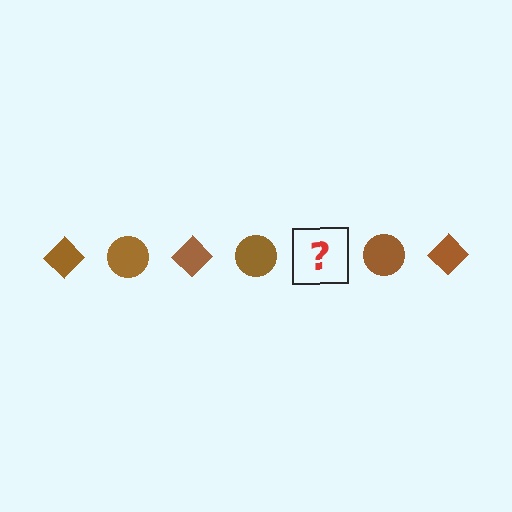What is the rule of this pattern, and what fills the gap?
The rule is that the pattern cycles through diamond, circle shapes in brown. The gap should be filled with a brown diamond.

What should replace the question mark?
The question mark should be replaced with a brown diamond.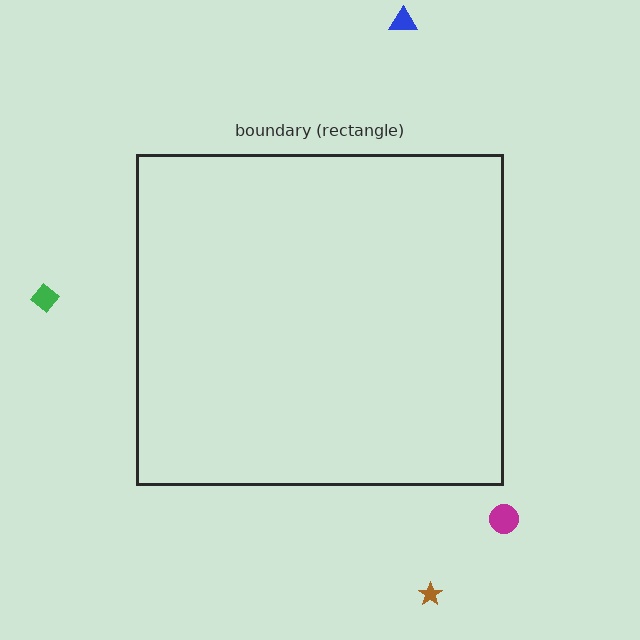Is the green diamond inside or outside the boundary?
Outside.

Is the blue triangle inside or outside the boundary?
Outside.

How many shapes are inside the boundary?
0 inside, 4 outside.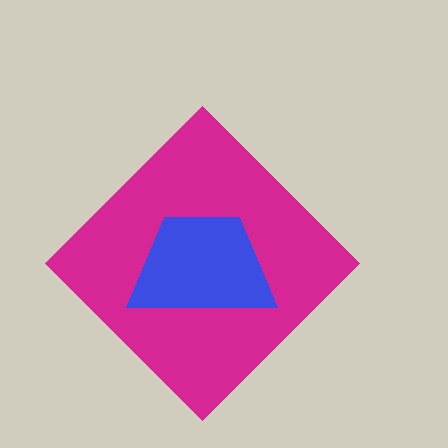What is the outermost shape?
The magenta diamond.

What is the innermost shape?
The blue trapezoid.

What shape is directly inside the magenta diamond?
The blue trapezoid.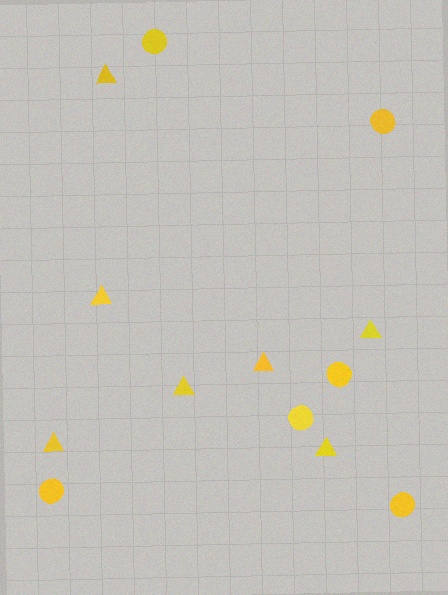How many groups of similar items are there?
There are 2 groups: one group of triangles (7) and one group of circles (6).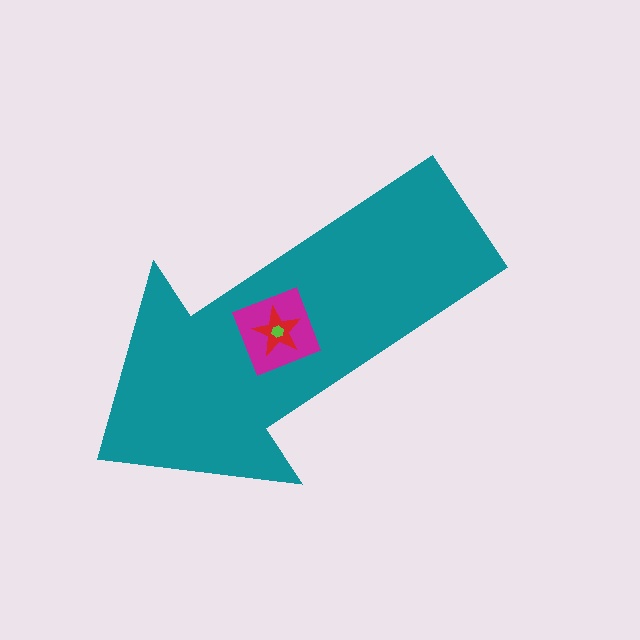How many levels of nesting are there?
4.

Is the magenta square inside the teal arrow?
Yes.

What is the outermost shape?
The teal arrow.